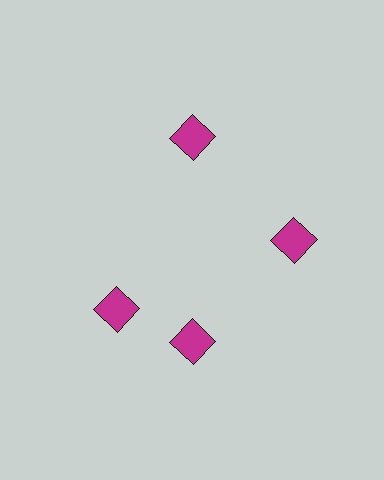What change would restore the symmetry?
The symmetry would be restored by rotating it back into even spacing with its neighbors so that all 4 diamonds sit at equal angles and equal distance from the center.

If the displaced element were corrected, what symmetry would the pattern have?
It would have 4-fold rotational symmetry — the pattern would map onto itself every 90 degrees.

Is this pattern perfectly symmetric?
No. The 4 magenta diamonds are arranged in a ring, but one element near the 9 o'clock position is rotated out of alignment along the ring, breaking the 4-fold rotational symmetry.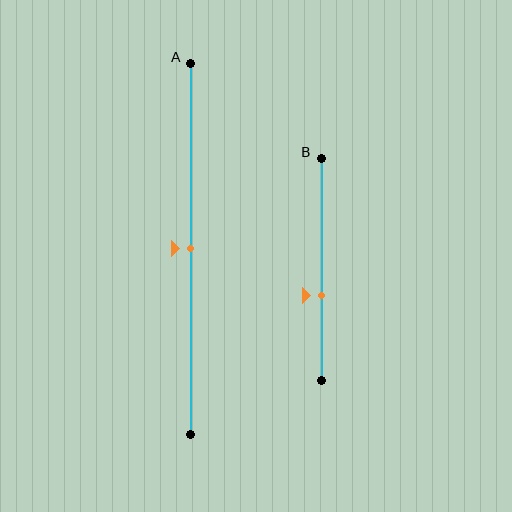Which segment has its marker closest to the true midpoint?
Segment A has its marker closest to the true midpoint.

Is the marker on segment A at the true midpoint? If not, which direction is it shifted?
Yes, the marker on segment A is at the true midpoint.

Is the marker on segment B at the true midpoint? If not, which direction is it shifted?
No, the marker on segment B is shifted downward by about 12% of the segment length.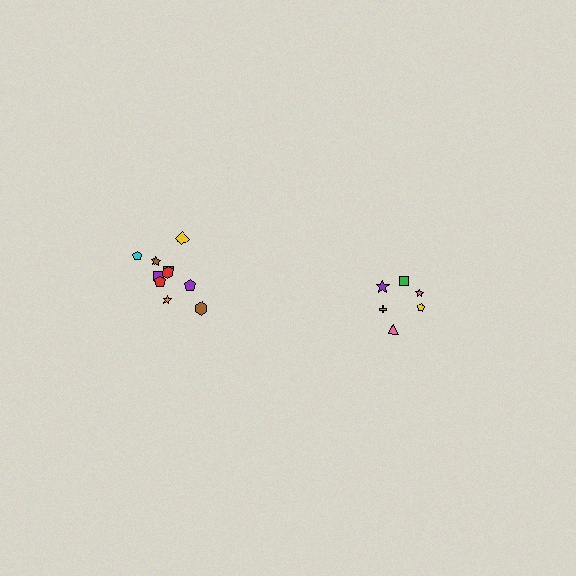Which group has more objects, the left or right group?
The left group.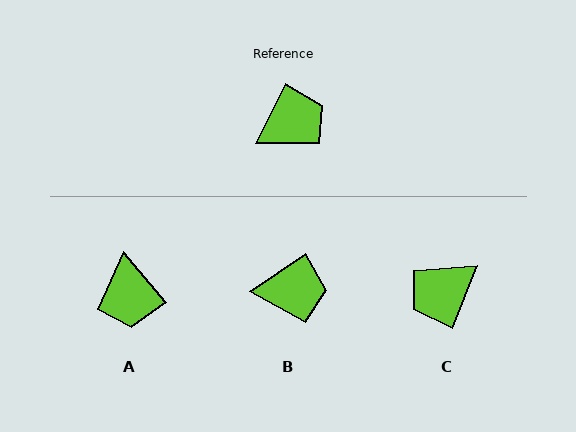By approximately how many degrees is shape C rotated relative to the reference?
Approximately 176 degrees clockwise.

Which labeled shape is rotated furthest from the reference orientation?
C, about 176 degrees away.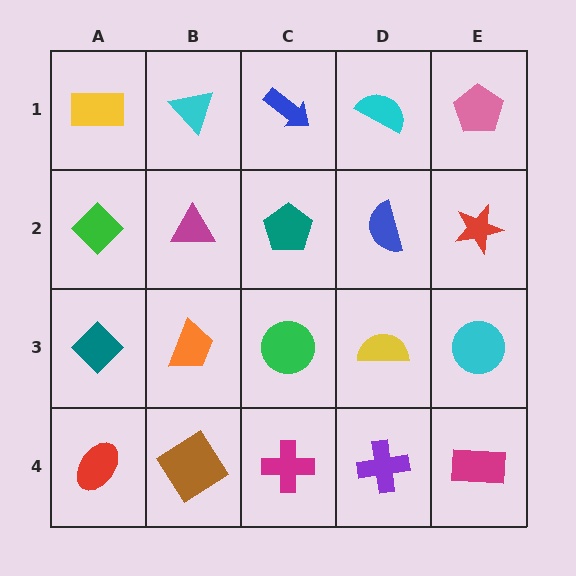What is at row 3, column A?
A teal diamond.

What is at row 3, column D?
A yellow semicircle.